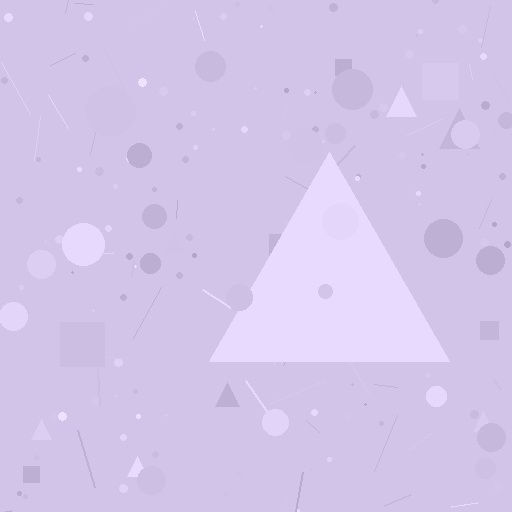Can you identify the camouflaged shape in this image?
The camouflaged shape is a triangle.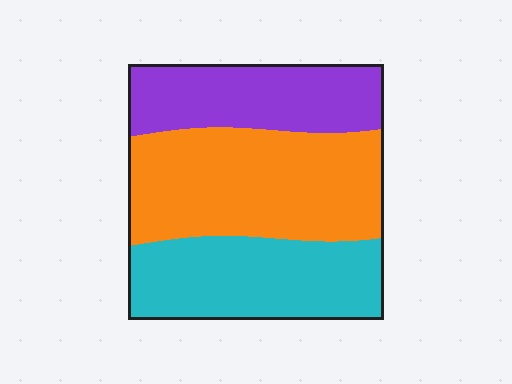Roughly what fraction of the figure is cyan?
Cyan covers 32% of the figure.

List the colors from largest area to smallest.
From largest to smallest: orange, cyan, purple.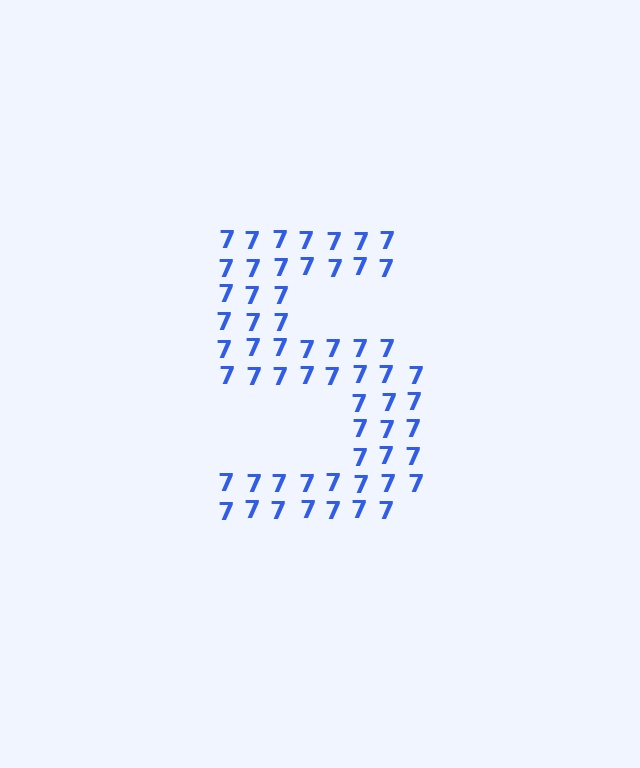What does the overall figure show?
The overall figure shows the digit 5.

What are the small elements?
The small elements are digit 7's.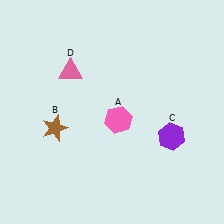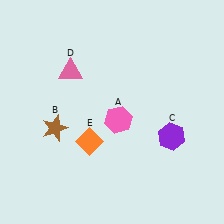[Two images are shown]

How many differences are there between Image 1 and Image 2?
There is 1 difference between the two images.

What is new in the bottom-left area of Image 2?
An orange diamond (E) was added in the bottom-left area of Image 2.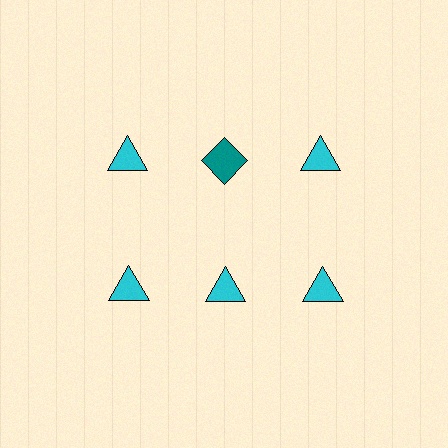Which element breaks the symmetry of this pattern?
The teal diamond in the top row, second from left column breaks the symmetry. All other shapes are cyan triangles.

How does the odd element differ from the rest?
It differs in both color (teal instead of cyan) and shape (diamond instead of triangle).